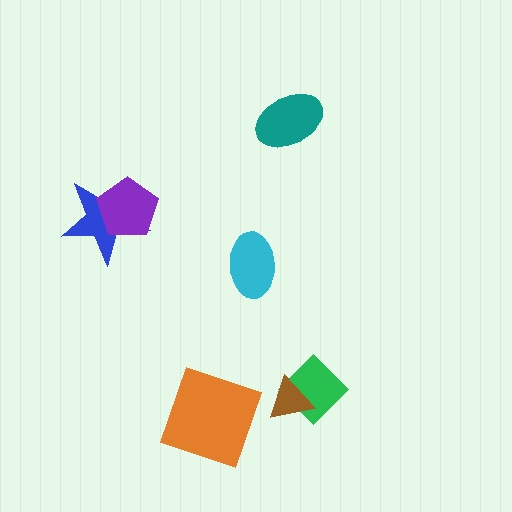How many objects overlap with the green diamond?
1 object overlaps with the green diamond.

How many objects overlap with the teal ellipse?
0 objects overlap with the teal ellipse.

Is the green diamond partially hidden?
Yes, it is partially covered by another shape.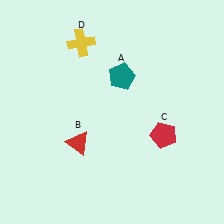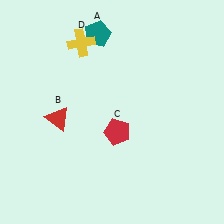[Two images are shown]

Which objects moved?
The objects that moved are: the teal pentagon (A), the red triangle (B), the red pentagon (C).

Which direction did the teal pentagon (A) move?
The teal pentagon (A) moved up.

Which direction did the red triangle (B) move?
The red triangle (B) moved up.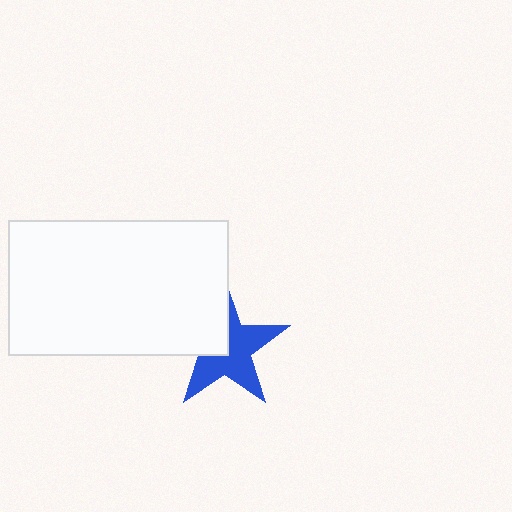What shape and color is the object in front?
The object in front is a white rectangle.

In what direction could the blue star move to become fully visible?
The blue star could move toward the lower-right. That would shift it out from behind the white rectangle entirely.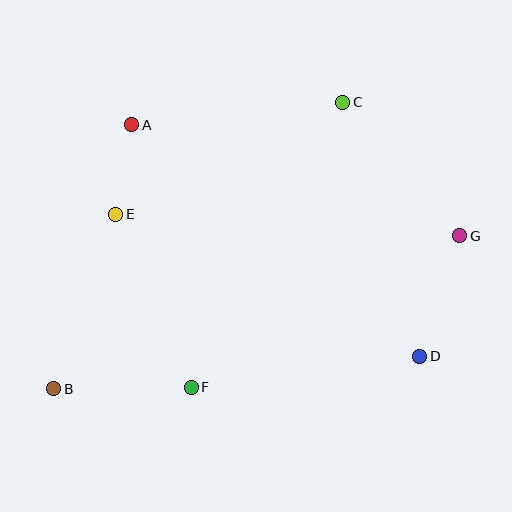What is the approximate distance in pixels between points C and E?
The distance between C and E is approximately 253 pixels.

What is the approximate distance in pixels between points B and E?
The distance between B and E is approximately 185 pixels.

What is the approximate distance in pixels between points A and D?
The distance between A and D is approximately 369 pixels.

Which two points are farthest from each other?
Points B and G are farthest from each other.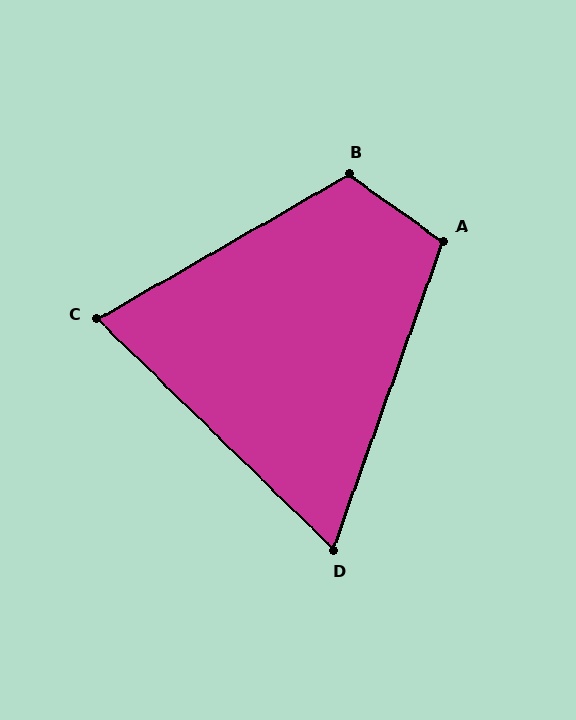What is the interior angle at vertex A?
Approximately 106 degrees (obtuse).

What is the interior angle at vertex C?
Approximately 74 degrees (acute).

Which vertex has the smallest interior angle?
D, at approximately 65 degrees.